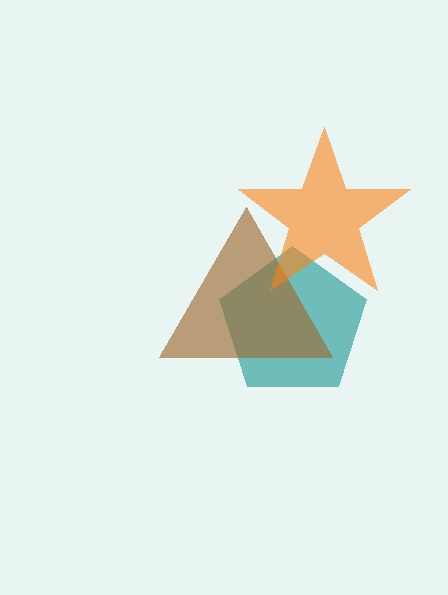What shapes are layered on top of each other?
The layered shapes are: a teal pentagon, a brown triangle, an orange star.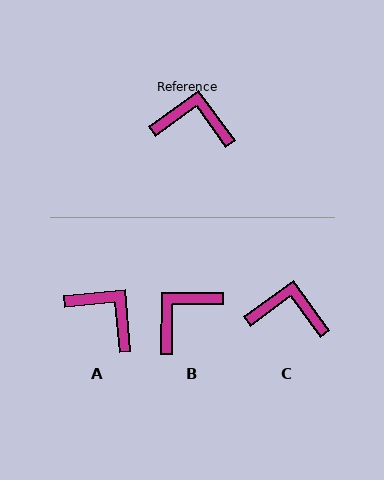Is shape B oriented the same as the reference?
No, it is off by about 54 degrees.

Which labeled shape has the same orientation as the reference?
C.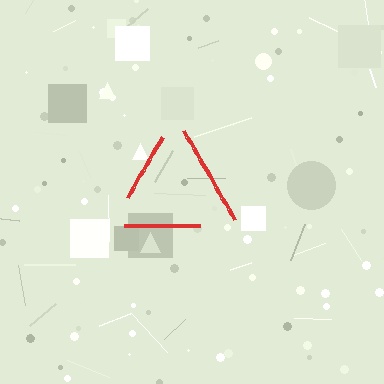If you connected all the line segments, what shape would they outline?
They would outline a triangle.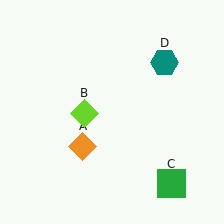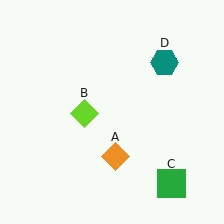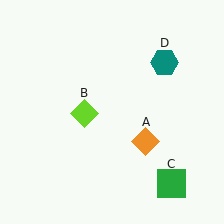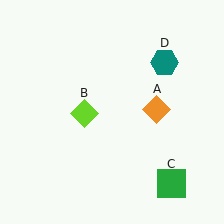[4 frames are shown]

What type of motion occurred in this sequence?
The orange diamond (object A) rotated counterclockwise around the center of the scene.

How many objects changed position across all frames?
1 object changed position: orange diamond (object A).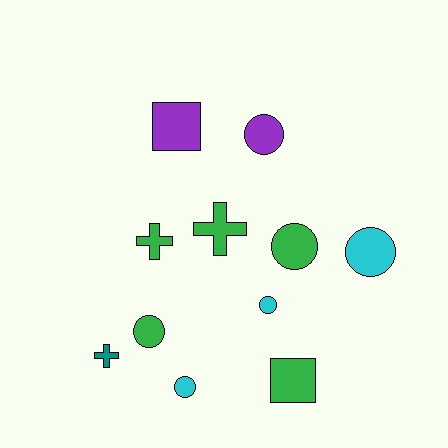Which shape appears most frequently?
Circle, with 6 objects.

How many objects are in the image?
There are 11 objects.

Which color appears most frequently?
Green, with 5 objects.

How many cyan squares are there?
There are no cyan squares.